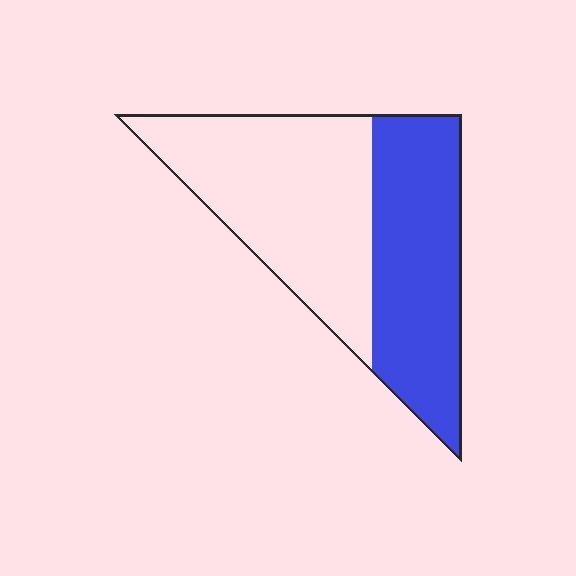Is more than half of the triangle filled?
No.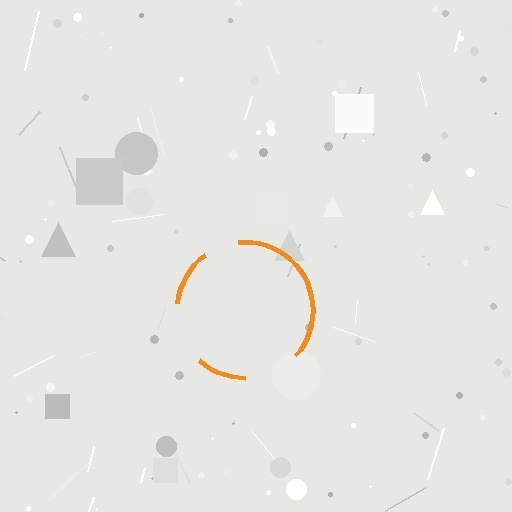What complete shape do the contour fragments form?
The contour fragments form a circle.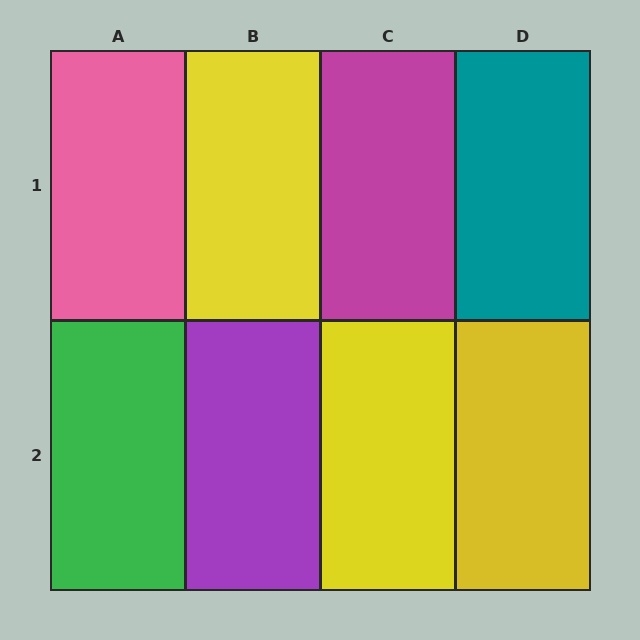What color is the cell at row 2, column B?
Purple.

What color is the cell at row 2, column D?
Yellow.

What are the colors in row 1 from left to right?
Pink, yellow, magenta, teal.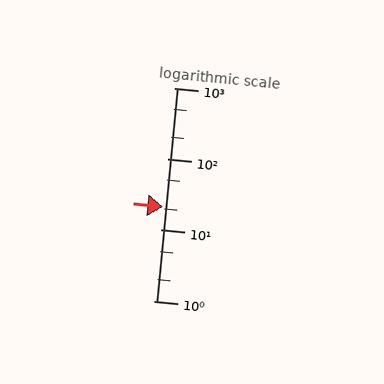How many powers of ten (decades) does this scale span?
The scale spans 3 decades, from 1 to 1000.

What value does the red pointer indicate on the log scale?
The pointer indicates approximately 21.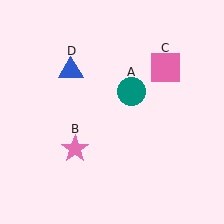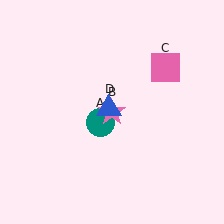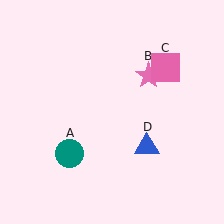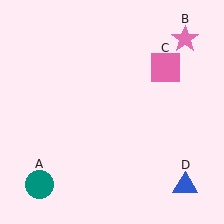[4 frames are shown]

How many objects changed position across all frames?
3 objects changed position: teal circle (object A), pink star (object B), blue triangle (object D).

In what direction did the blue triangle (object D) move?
The blue triangle (object D) moved down and to the right.